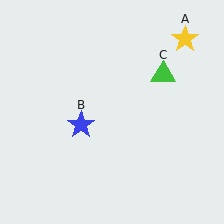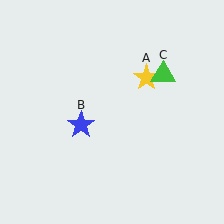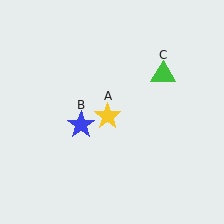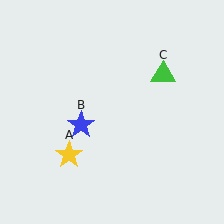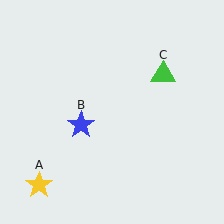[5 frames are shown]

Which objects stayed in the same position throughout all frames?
Blue star (object B) and green triangle (object C) remained stationary.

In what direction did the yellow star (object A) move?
The yellow star (object A) moved down and to the left.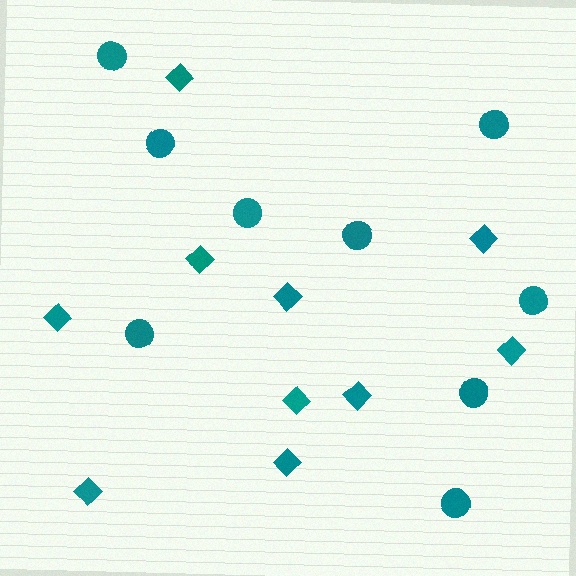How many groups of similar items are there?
There are 2 groups: one group of diamonds (10) and one group of circles (9).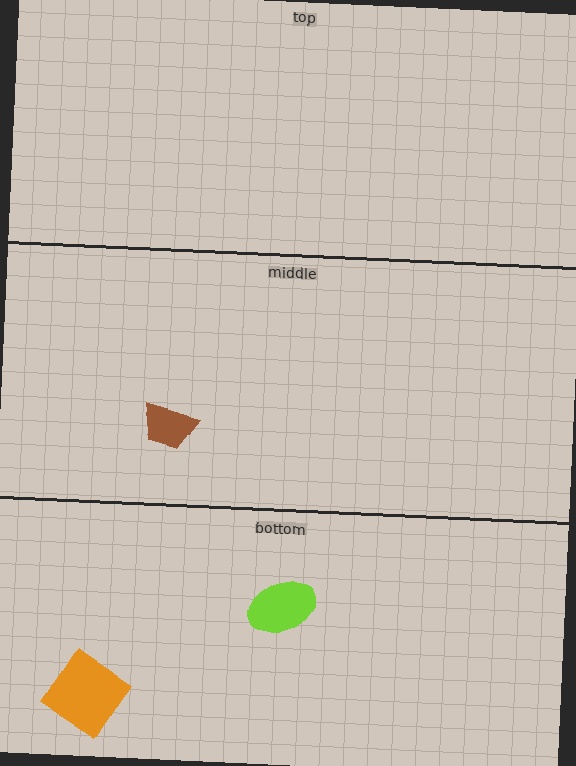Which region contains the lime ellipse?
The bottom region.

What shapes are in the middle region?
The brown trapezoid.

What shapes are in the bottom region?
The lime ellipse, the orange diamond.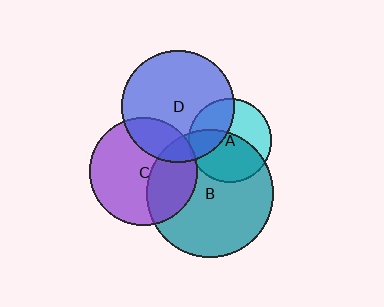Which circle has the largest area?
Circle B (teal).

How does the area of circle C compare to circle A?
Approximately 1.7 times.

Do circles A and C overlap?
Yes.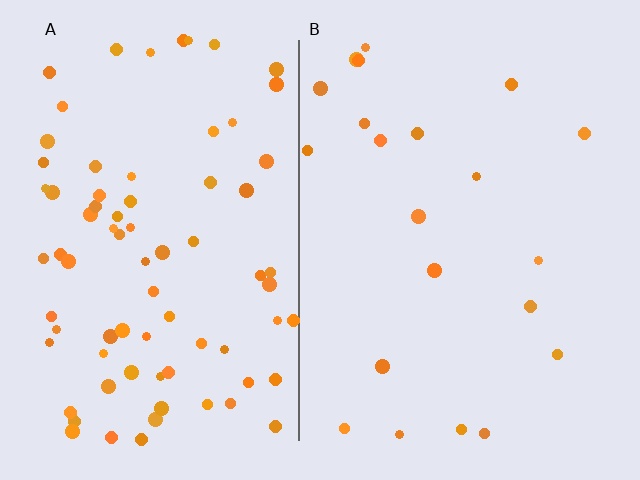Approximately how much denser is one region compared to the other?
Approximately 3.7× — region A over region B.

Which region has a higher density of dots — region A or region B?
A (the left).